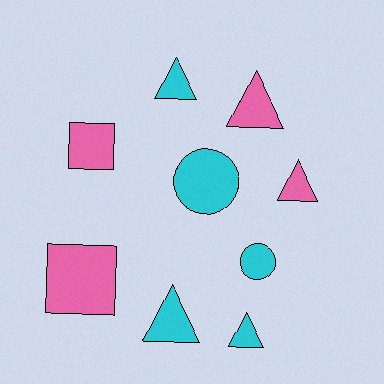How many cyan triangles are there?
There are 3 cyan triangles.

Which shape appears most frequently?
Triangle, with 5 objects.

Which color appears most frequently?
Cyan, with 5 objects.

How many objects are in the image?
There are 9 objects.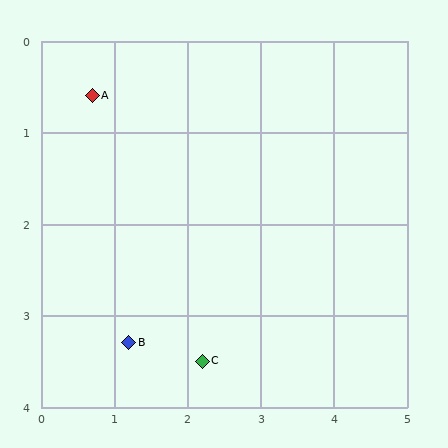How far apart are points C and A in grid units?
Points C and A are about 3.3 grid units apart.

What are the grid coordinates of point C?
Point C is at approximately (2.2, 3.5).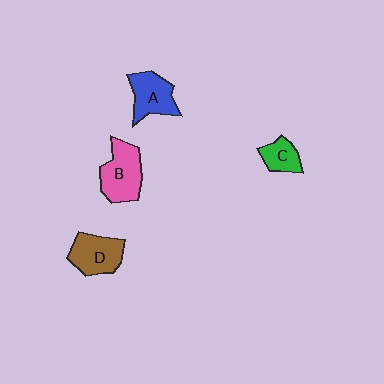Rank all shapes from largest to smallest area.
From largest to smallest: B (pink), D (brown), A (blue), C (green).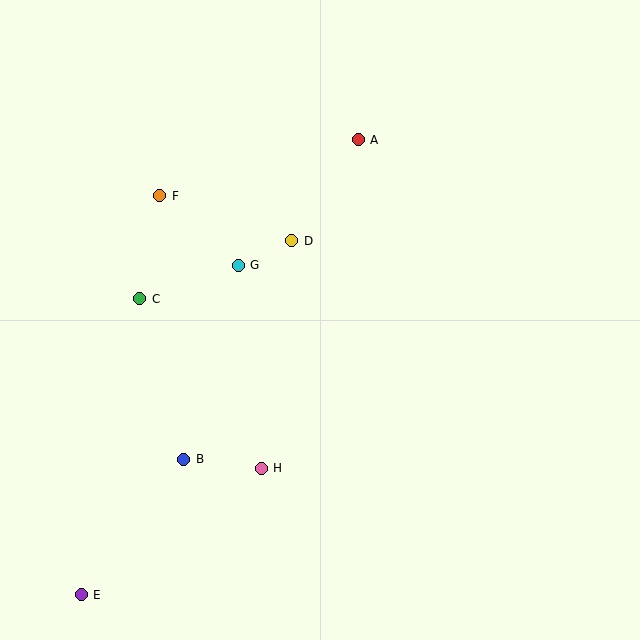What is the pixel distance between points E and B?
The distance between E and B is 170 pixels.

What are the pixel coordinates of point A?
Point A is at (358, 140).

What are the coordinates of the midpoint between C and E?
The midpoint between C and E is at (110, 447).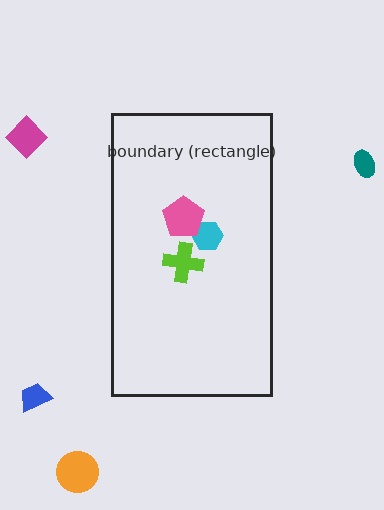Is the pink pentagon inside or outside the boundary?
Inside.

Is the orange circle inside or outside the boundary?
Outside.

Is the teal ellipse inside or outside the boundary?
Outside.